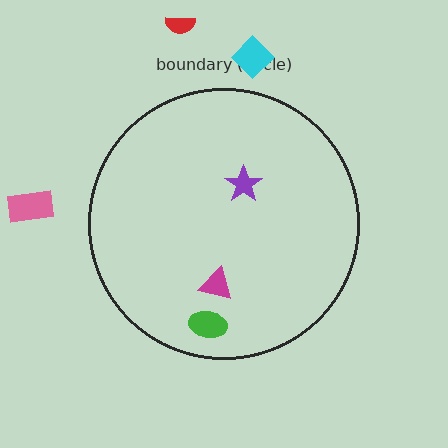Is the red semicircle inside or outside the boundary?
Outside.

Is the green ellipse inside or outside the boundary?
Inside.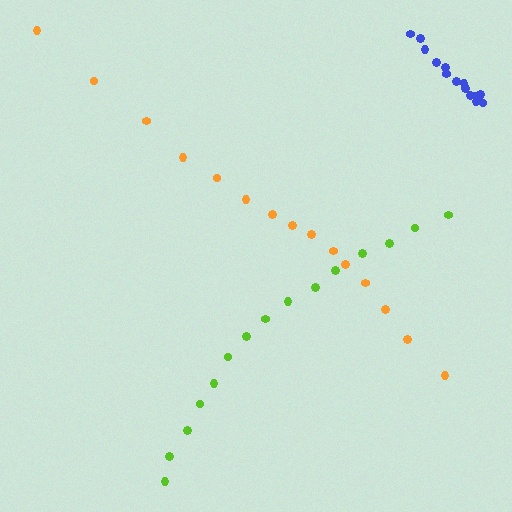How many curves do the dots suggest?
There are 3 distinct paths.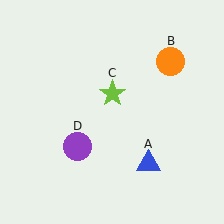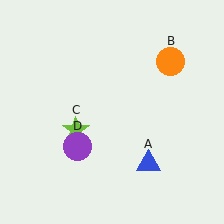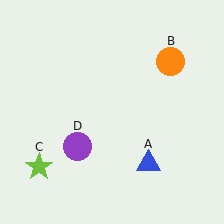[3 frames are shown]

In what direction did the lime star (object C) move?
The lime star (object C) moved down and to the left.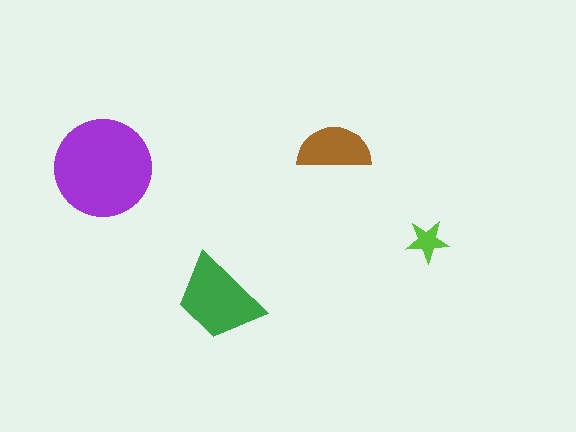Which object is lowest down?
The green trapezoid is bottommost.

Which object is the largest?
The purple circle.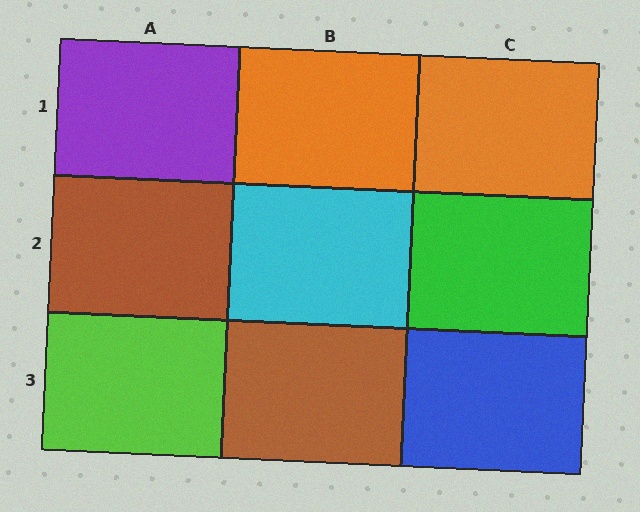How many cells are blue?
1 cell is blue.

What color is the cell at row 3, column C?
Blue.